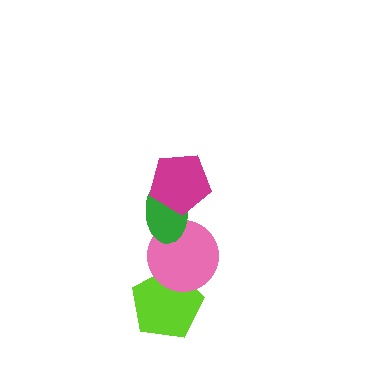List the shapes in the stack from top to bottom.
From top to bottom: the magenta pentagon, the green ellipse, the pink circle, the lime pentagon.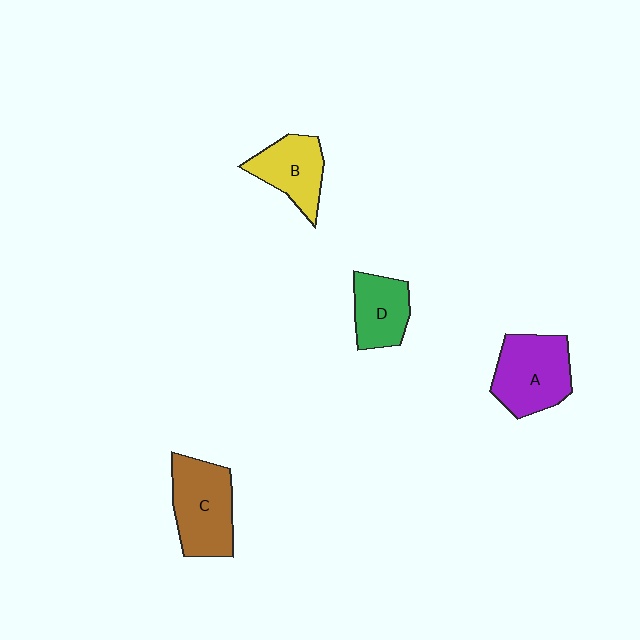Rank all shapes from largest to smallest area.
From largest to smallest: C (brown), A (purple), B (yellow), D (green).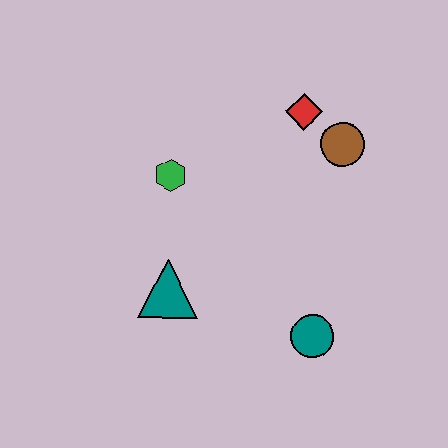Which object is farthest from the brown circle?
The teal triangle is farthest from the brown circle.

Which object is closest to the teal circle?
The teal triangle is closest to the teal circle.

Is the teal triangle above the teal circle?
Yes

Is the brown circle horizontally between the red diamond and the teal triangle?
No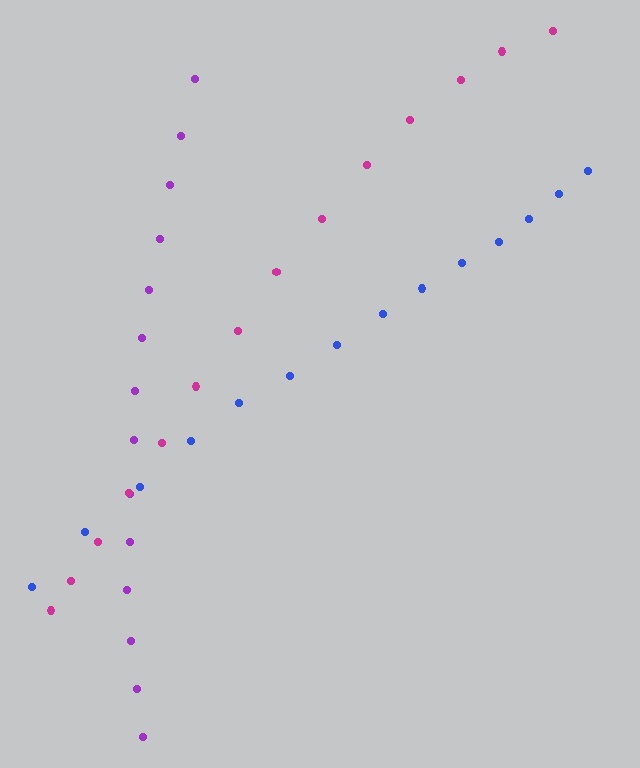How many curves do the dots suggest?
There are 3 distinct paths.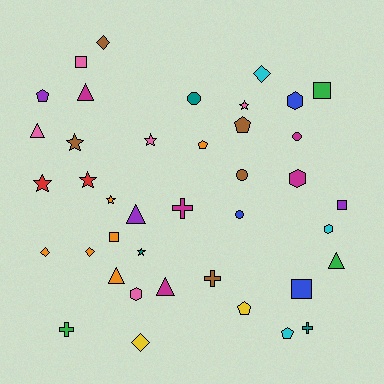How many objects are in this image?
There are 40 objects.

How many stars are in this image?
There are 7 stars.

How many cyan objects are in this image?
There are 3 cyan objects.